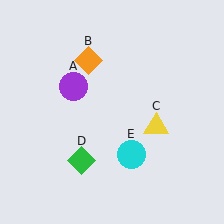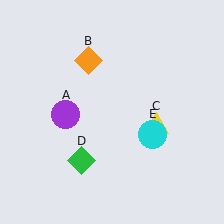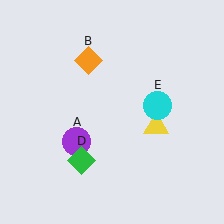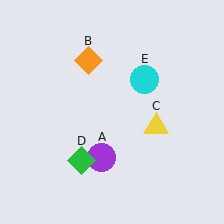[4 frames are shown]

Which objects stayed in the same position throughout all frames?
Orange diamond (object B) and yellow triangle (object C) and green diamond (object D) remained stationary.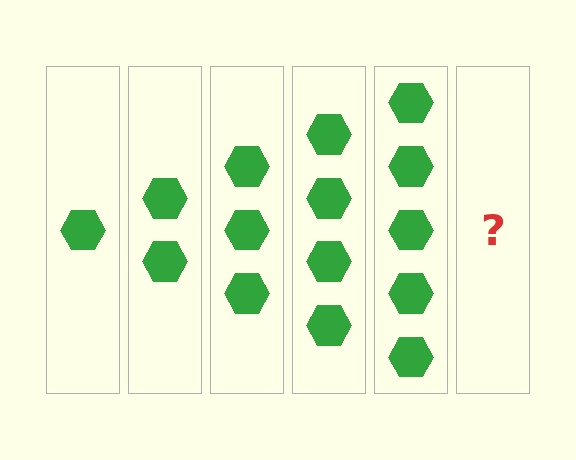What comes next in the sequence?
The next element should be 6 hexagons.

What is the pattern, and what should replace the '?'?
The pattern is that each step adds one more hexagon. The '?' should be 6 hexagons.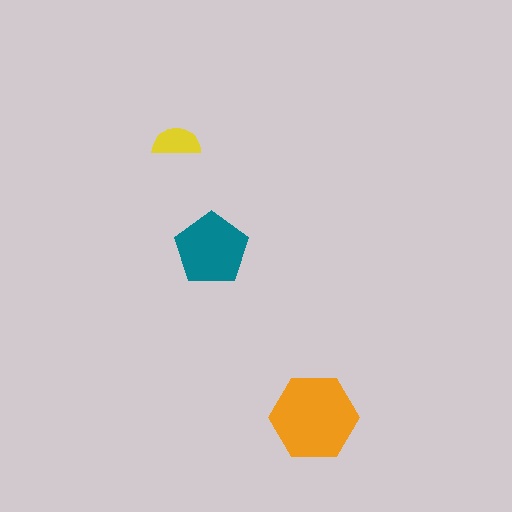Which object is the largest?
The orange hexagon.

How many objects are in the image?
There are 3 objects in the image.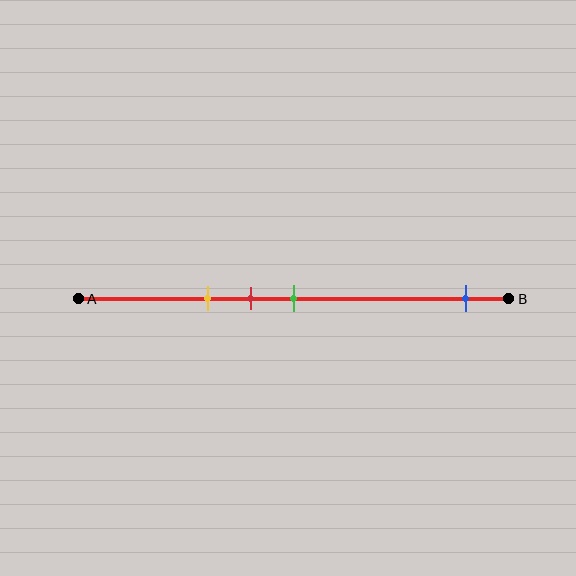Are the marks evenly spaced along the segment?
No, the marks are not evenly spaced.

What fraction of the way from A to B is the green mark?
The green mark is approximately 50% (0.5) of the way from A to B.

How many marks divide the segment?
There are 4 marks dividing the segment.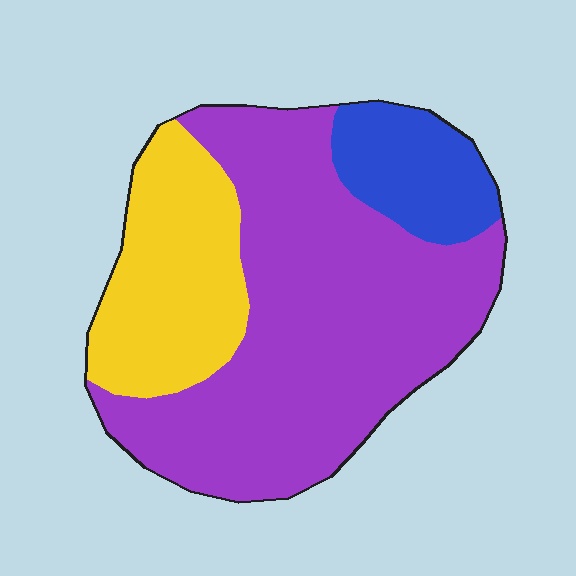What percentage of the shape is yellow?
Yellow takes up between a sixth and a third of the shape.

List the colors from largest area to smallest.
From largest to smallest: purple, yellow, blue.